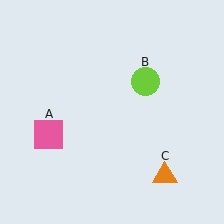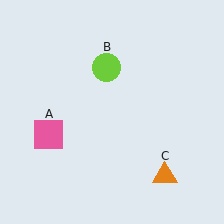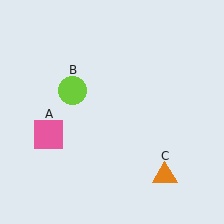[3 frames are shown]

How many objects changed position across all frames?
1 object changed position: lime circle (object B).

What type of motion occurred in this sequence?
The lime circle (object B) rotated counterclockwise around the center of the scene.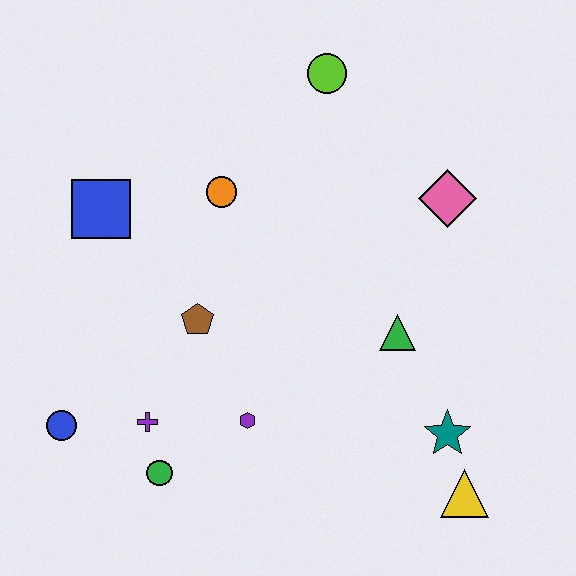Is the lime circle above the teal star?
Yes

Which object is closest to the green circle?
The purple cross is closest to the green circle.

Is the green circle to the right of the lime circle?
No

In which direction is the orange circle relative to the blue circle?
The orange circle is above the blue circle.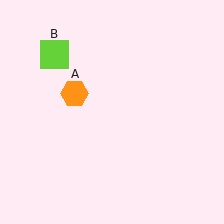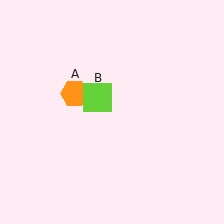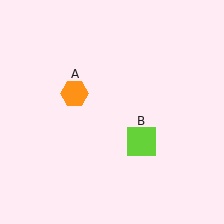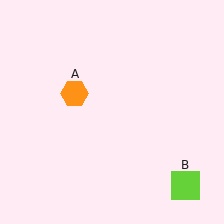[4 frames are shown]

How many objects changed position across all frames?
1 object changed position: lime square (object B).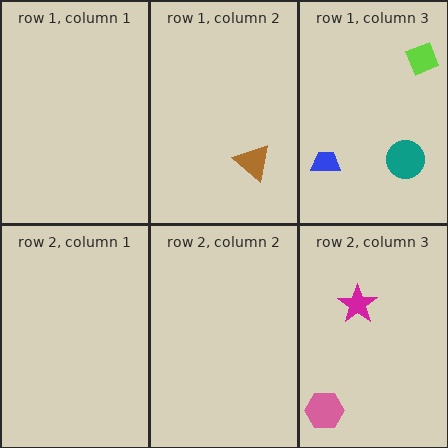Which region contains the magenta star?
The row 2, column 3 region.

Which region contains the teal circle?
The row 1, column 3 region.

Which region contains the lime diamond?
The row 1, column 3 region.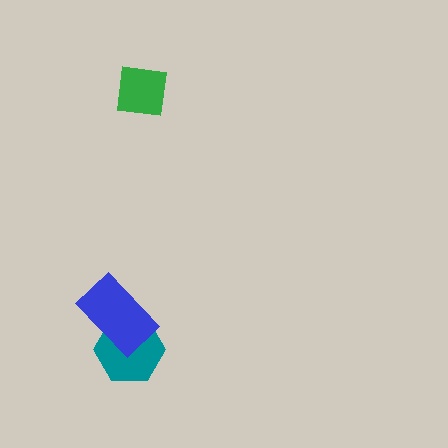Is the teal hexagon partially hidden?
Yes, it is partially covered by another shape.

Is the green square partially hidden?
No, no other shape covers it.